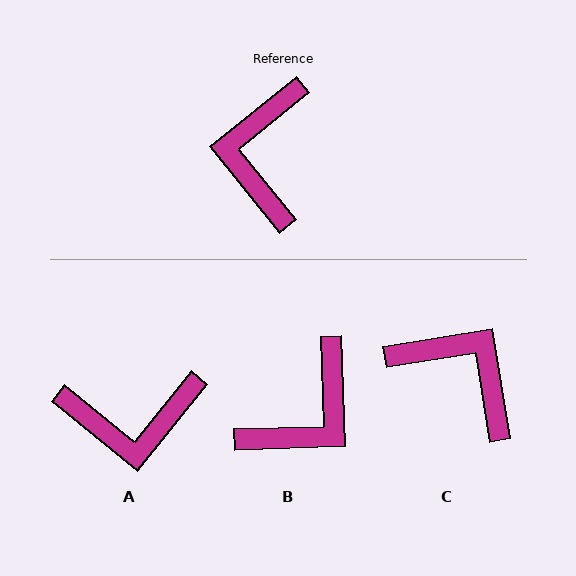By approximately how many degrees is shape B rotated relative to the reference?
Approximately 143 degrees counter-clockwise.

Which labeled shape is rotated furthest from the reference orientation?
B, about 143 degrees away.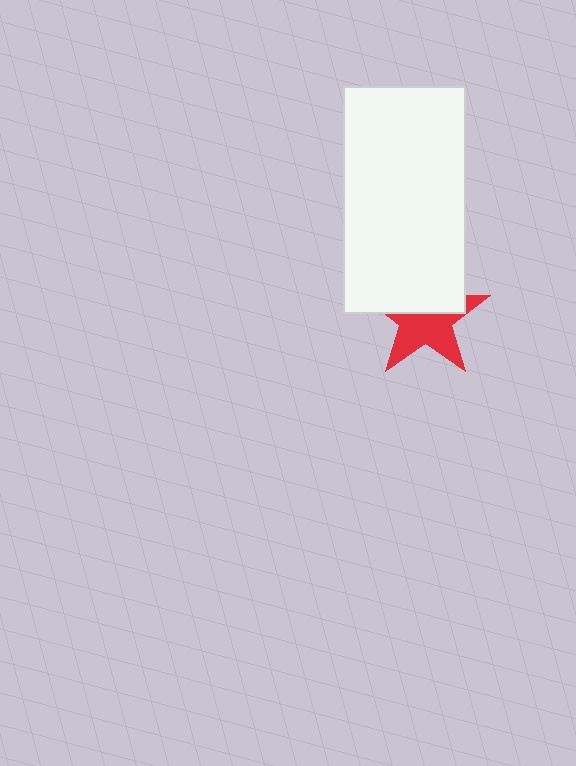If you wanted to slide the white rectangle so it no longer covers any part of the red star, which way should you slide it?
Slide it up — that is the most direct way to separate the two shapes.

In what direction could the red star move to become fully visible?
The red star could move down. That would shift it out from behind the white rectangle entirely.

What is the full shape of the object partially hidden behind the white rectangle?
The partially hidden object is a red star.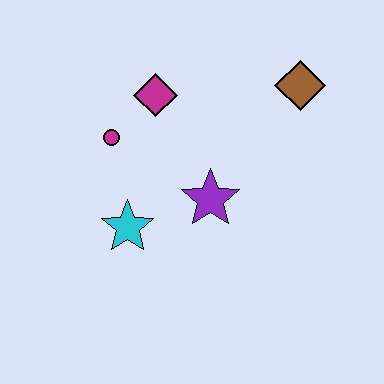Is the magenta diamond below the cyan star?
No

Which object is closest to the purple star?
The cyan star is closest to the purple star.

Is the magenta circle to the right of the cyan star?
No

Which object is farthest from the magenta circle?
The brown diamond is farthest from the magenta circle.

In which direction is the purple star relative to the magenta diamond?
The purple star is below the magenta diamond.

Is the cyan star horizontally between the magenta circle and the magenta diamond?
Yes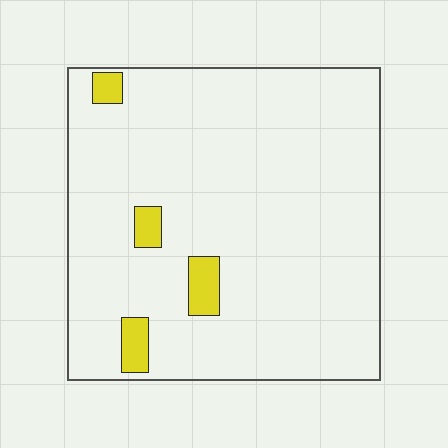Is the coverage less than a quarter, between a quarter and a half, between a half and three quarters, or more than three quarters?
Less than a quarter.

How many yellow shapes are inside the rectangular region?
4.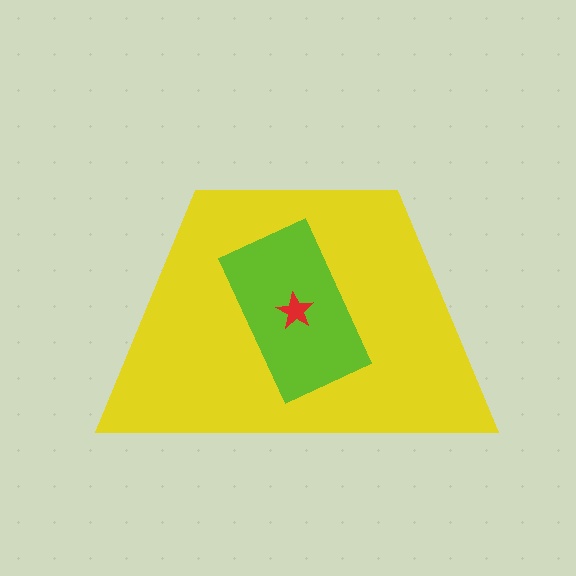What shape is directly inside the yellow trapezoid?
The lime rectangle.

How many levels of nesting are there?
3.